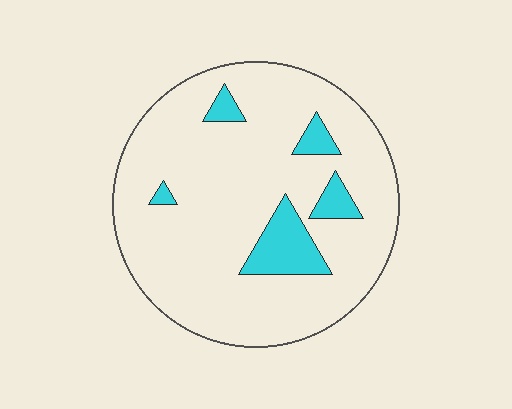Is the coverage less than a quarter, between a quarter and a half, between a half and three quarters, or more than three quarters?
Less than a quarter.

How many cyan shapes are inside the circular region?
5.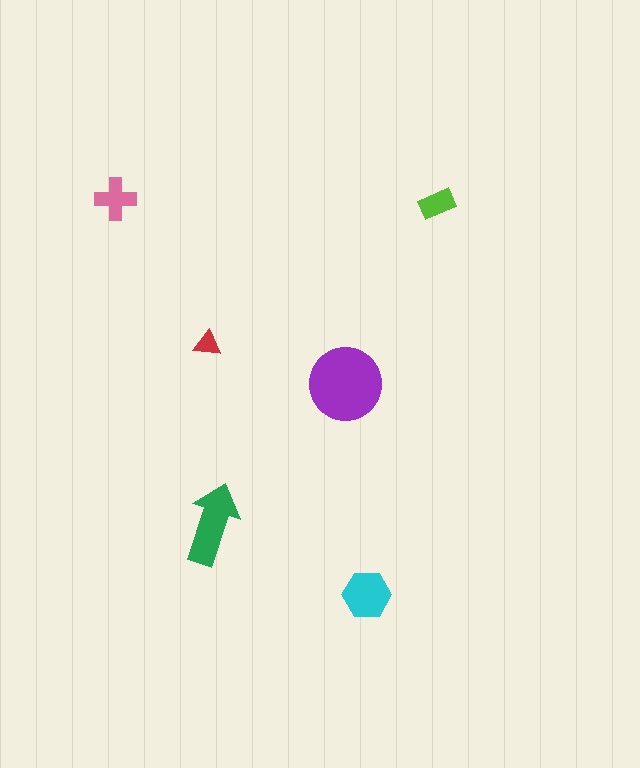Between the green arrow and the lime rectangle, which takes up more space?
The green arrow.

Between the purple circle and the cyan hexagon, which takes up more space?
The purple circle.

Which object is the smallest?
The red triangle.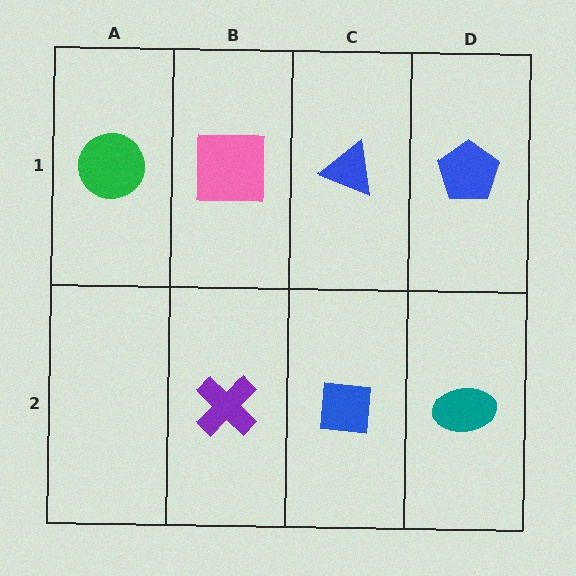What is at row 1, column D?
A blue pentagon.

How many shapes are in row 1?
4 shapes.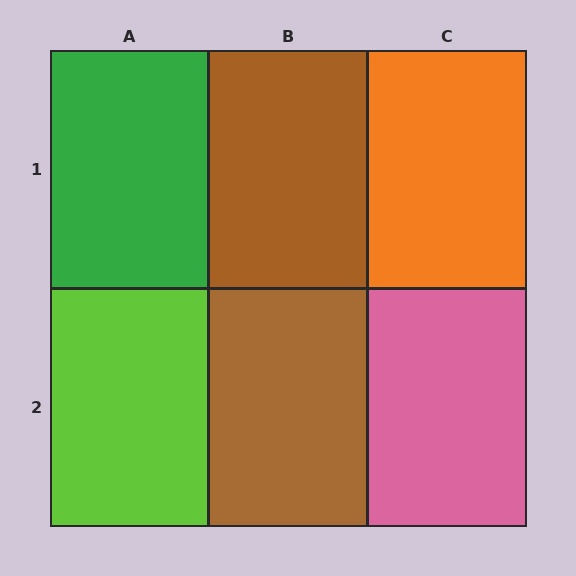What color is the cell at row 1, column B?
Brown.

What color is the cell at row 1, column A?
Green.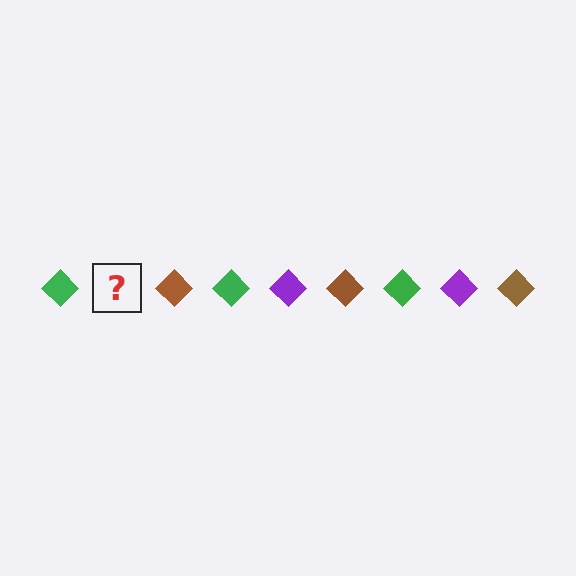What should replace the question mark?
The question mark should be replaced with a purple diamond.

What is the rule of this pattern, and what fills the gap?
The rule is that the pattern cycles through green, purple, brown diamonds. The gap should be filled with a purple diamond.